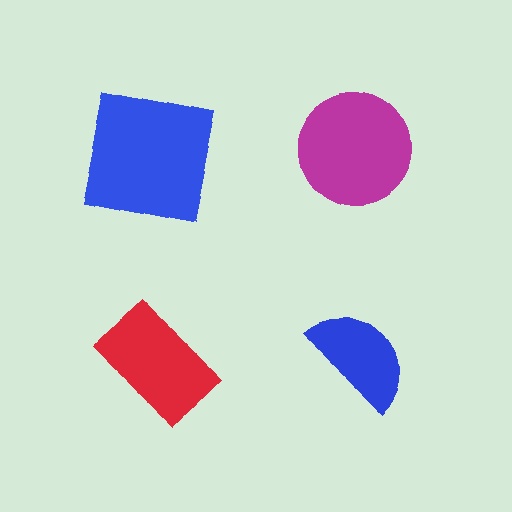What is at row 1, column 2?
A magenta circle.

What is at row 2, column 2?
A blue semicircle.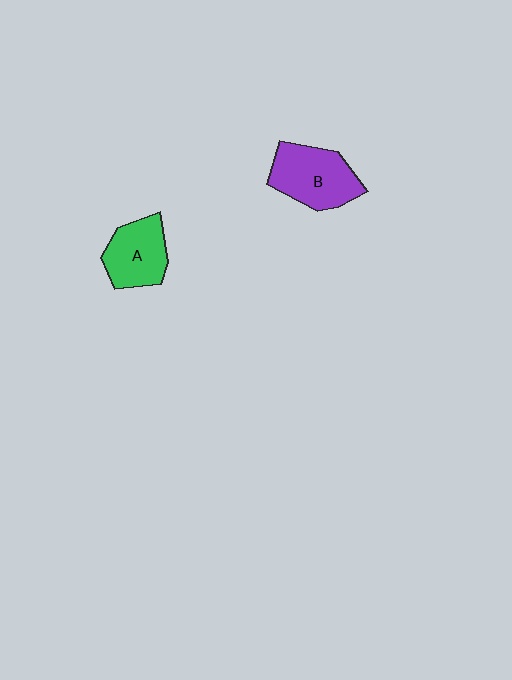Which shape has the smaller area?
Shape A (green).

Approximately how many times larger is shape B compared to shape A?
Approximately 1.2 times.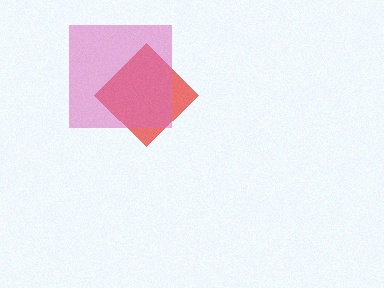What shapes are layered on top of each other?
The layered shapes are: a red diamond, a pink square.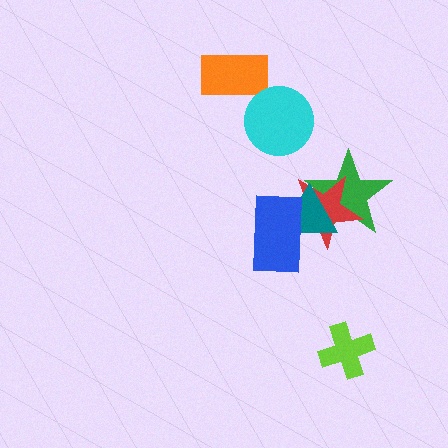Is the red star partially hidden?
Yes, it is partially covered by another shape.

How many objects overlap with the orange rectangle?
0 objects overlap with the orange rectangle.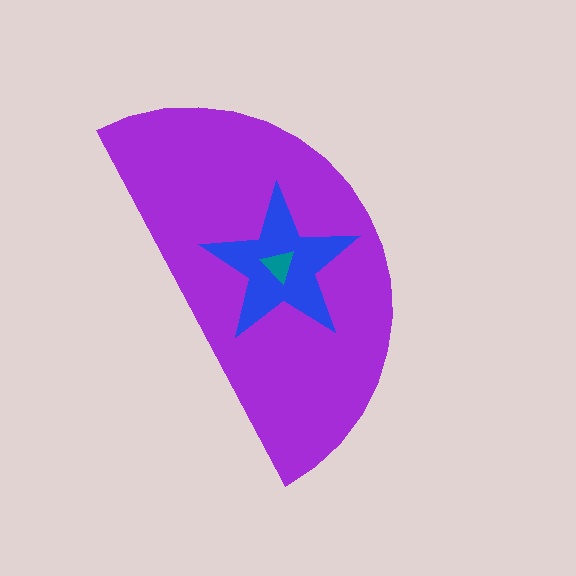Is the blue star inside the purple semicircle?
Yes.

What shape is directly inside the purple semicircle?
The blue star.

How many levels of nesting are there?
3.